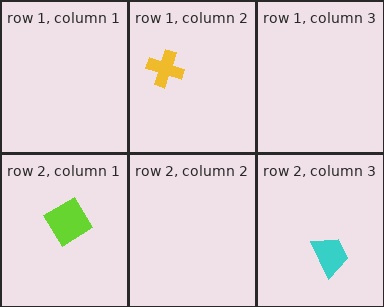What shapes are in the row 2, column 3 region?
The cyan trapezoid.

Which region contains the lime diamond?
The row 2, column 1 region.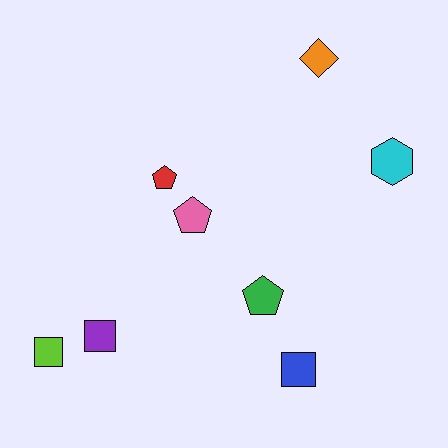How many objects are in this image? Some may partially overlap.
There are 8 objects.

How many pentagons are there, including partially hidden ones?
There are 3 pentagons.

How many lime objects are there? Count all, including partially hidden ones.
There is 1 lime object.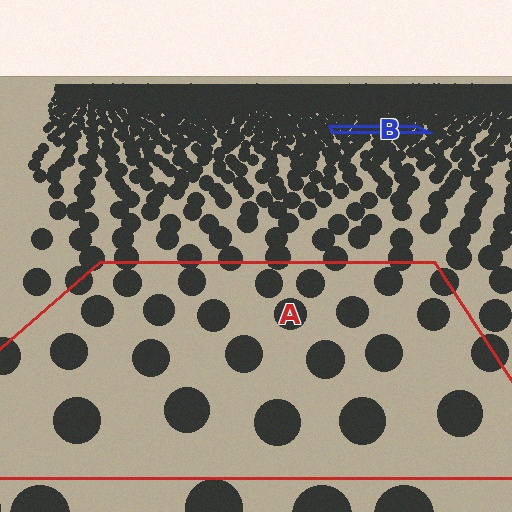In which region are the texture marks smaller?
The texture marks are smaller in region B, because it is farther away.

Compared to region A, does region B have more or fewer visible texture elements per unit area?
Region B has more texture elements per unit area — they are packed more densely because it is farther away.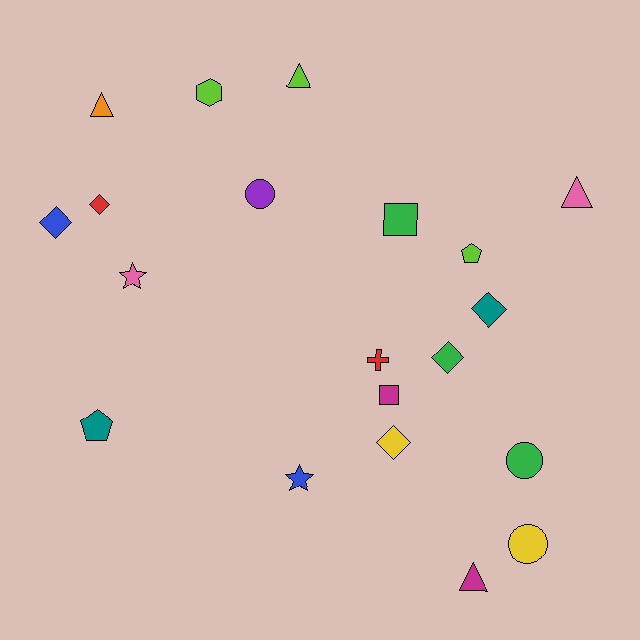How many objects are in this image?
There are 20 objects.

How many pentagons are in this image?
There are 2 pentagons.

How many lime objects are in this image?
There are 3 lime objects.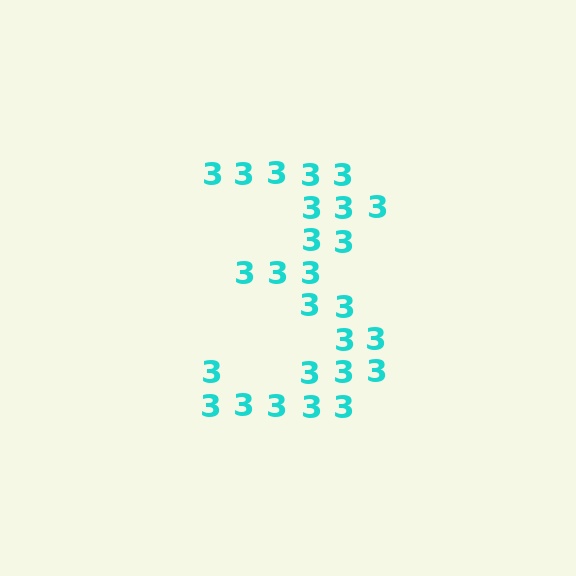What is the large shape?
The large shape is the digit 3.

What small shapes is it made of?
It is made of small digit 3's.